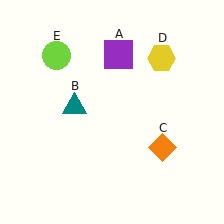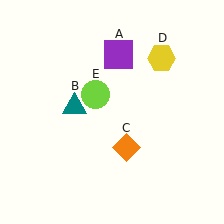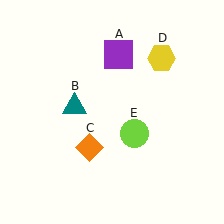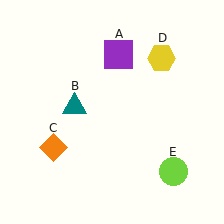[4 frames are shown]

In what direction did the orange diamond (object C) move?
The orange diamond (object C) moved left.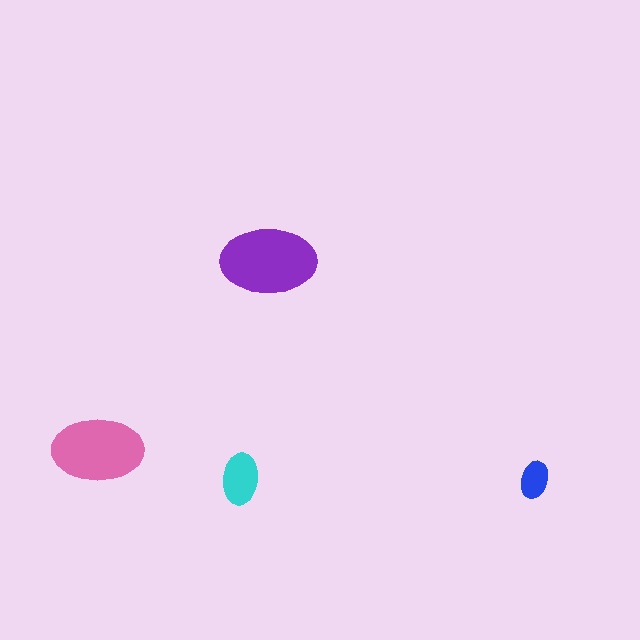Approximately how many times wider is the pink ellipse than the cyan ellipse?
About 2 times wider.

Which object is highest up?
The purple ellipse is topmost.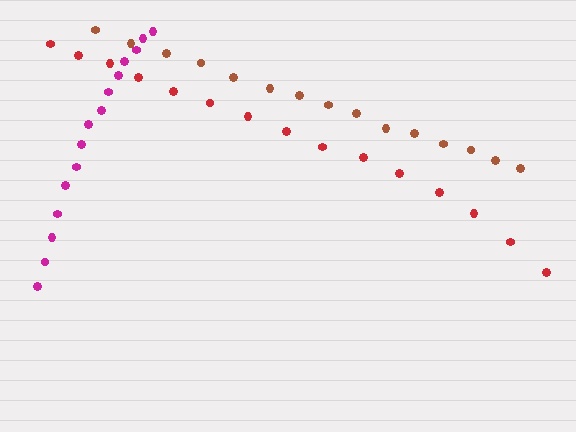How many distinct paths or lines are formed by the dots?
There are 3 distinct paths.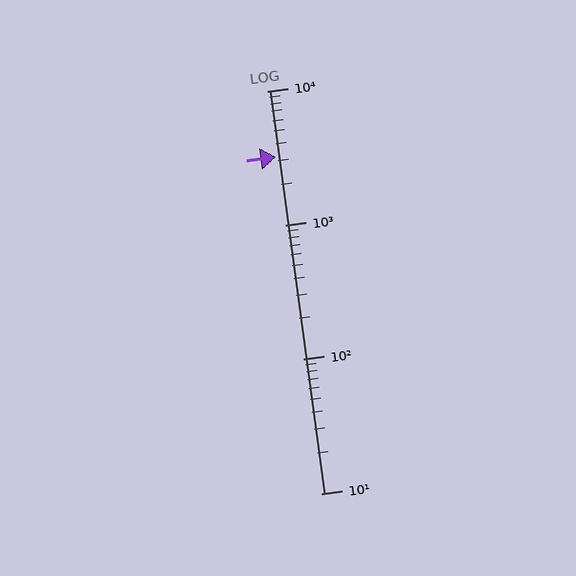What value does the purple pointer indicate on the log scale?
The pointer indicates approximately 3200.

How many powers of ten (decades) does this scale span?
The scale spans 3 decades, from 10 to 10000.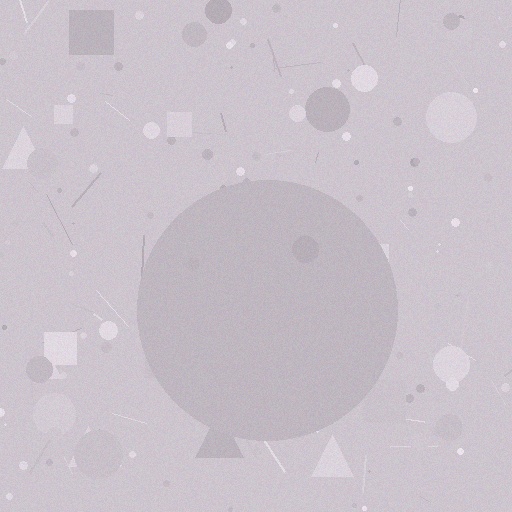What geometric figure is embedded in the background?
A circle is embedded in the background.